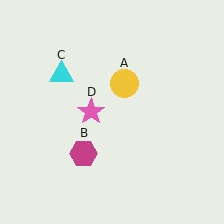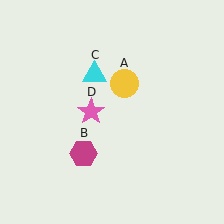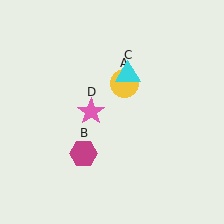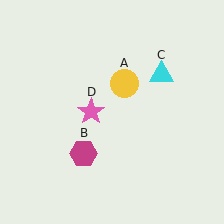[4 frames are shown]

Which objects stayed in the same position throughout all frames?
Yellow circle (object A) and magenta hexagon (object B) and pink star (object D) remained stationary.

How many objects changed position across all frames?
1 object changed position: cyan triangle (object C).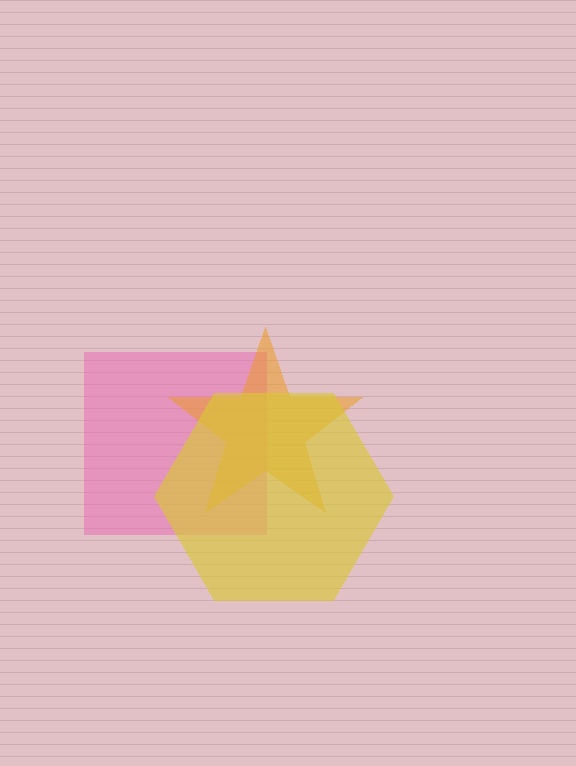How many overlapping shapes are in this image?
There are 3 overlapping shapes in the image.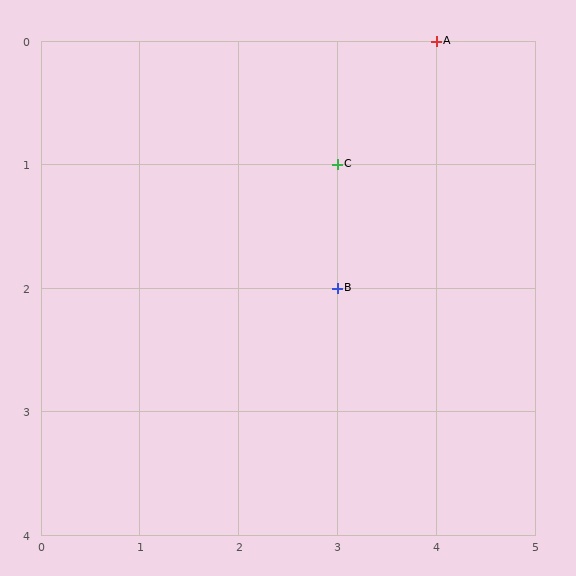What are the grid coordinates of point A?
Point A is at grid coordinates (4, 0).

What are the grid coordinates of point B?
Point B is at grid coordinates (3, 2).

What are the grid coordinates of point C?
Point C is at grid coordinates (3, 1).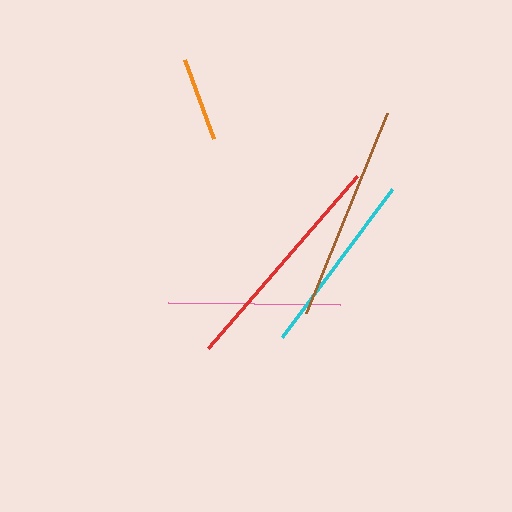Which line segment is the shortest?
The orange line is the shortest at approximately 84 pixels.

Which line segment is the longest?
The red line is the longest at approximately 228 pixels.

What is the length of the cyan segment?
The cyan segment is approximately 185 pixels long.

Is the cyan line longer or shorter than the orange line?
The cyan line is longer than the orange line.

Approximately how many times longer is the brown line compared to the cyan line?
The brown line is approximately 1.2 times the length of the cyan line.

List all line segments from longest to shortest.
From longest to shortest: red, brown, cyan, pink, orange.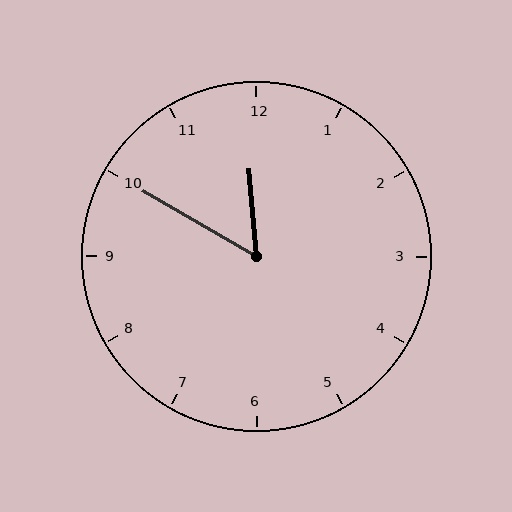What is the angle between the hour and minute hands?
Approximately 55 degrees.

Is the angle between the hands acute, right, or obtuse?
It is acute.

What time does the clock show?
11:50.